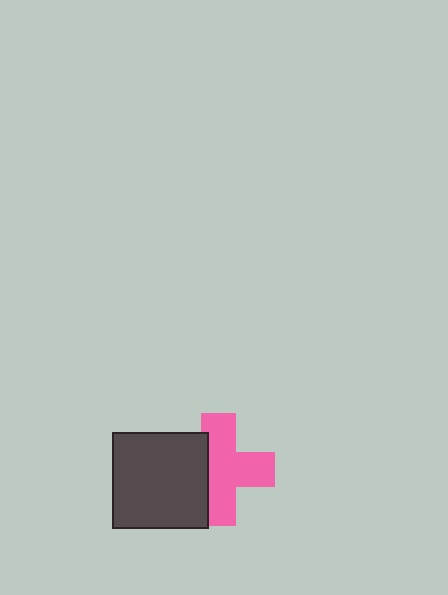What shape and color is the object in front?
The object in front is a dark gray rectangle.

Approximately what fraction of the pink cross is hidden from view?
Roughly 33% of the pink cross is hidden behind the dark gray rectangle.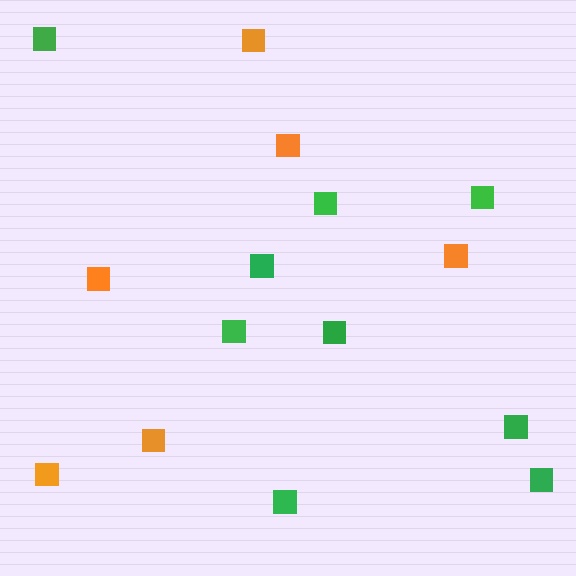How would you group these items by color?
There are 2 groups: one group of orange squares (6) and one group of green squares (9).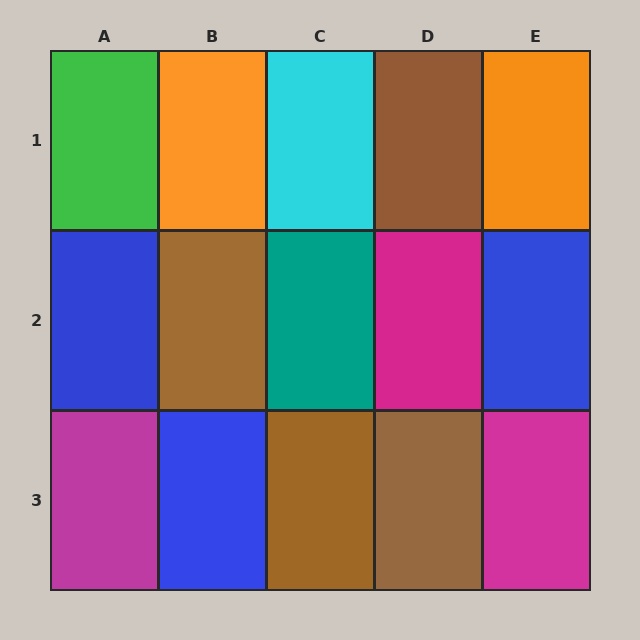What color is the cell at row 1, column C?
Cyan.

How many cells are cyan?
1 cell is cyan.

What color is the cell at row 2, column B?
Brown.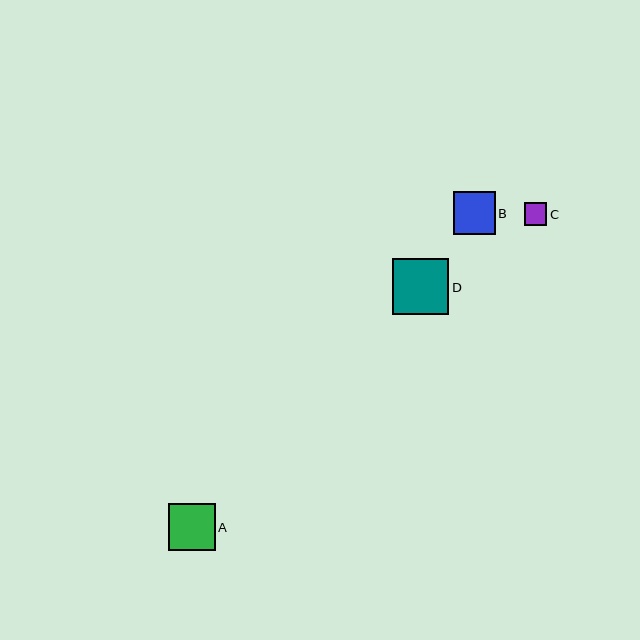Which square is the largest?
Square D is the largest with a size of approximately 56 pixels.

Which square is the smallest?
Square C is the smallest with a size of approximately 23 pixels.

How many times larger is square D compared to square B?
Square D is approximately 1.3 times the size of square B.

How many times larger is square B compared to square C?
Square B is approximately 1.9 times the size of square C.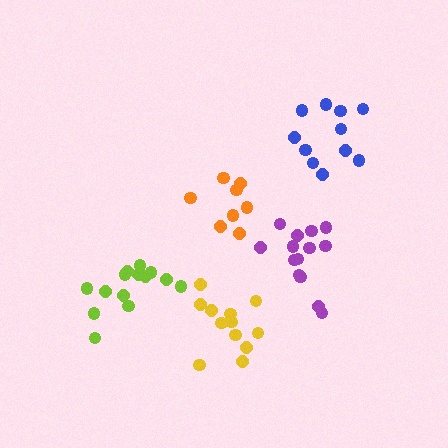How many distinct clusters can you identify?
There are 5 distinct clusters.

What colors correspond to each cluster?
The clusters are colored: purple, lime, blue, yellow, orange.